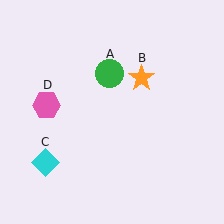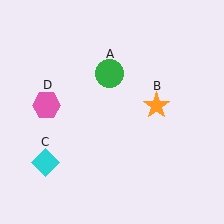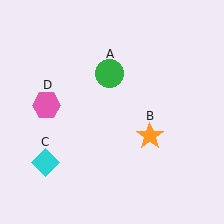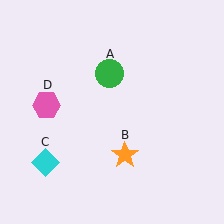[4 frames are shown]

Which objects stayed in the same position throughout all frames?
Green circle (object A) and cyan diamond (object C) and pink hexagon (object D) remained stationary.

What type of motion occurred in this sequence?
The orange star (object B) rotated clockwise around the center of the scene.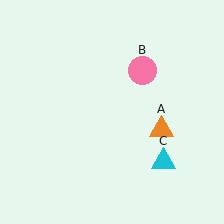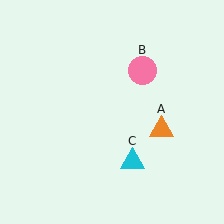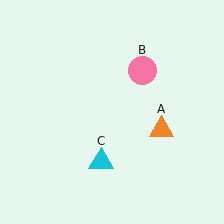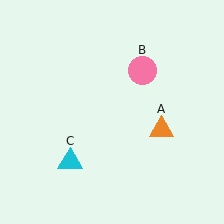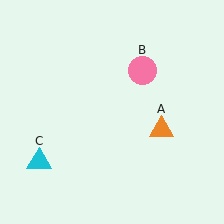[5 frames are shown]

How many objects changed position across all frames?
1 object changed position: cyan triangle (object C).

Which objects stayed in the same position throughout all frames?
Orange triangle (object A) and pink circle (object B) remained stationary.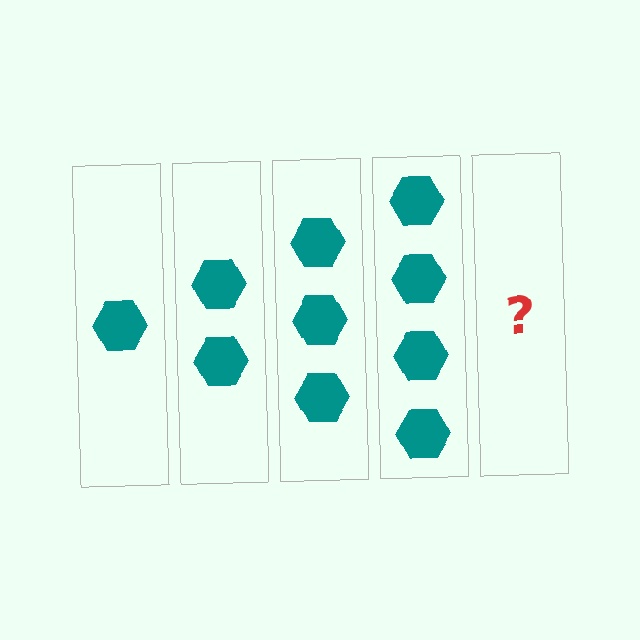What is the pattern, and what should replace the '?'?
The pattern is that each step adds one more hexagon. The '?' should be 5 hexagons.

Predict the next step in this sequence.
The next step is 5 hexagons.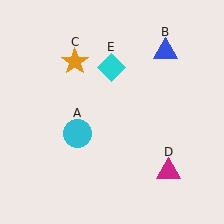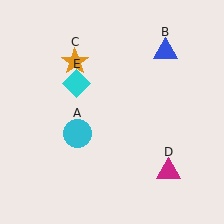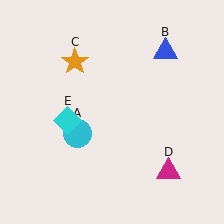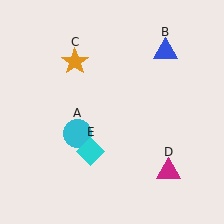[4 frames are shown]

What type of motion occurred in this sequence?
The cyan diamond (object E) rotated counterclockwise around the center of the scene.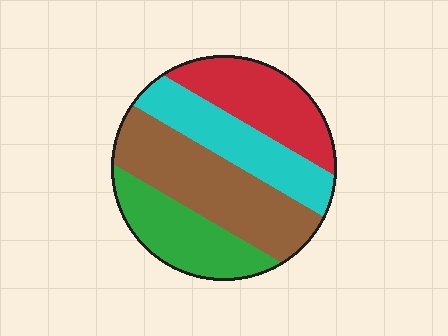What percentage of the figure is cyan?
Cyan takes up about one fifth (1/5) of the figure.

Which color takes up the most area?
Brown, at roughly 35%.